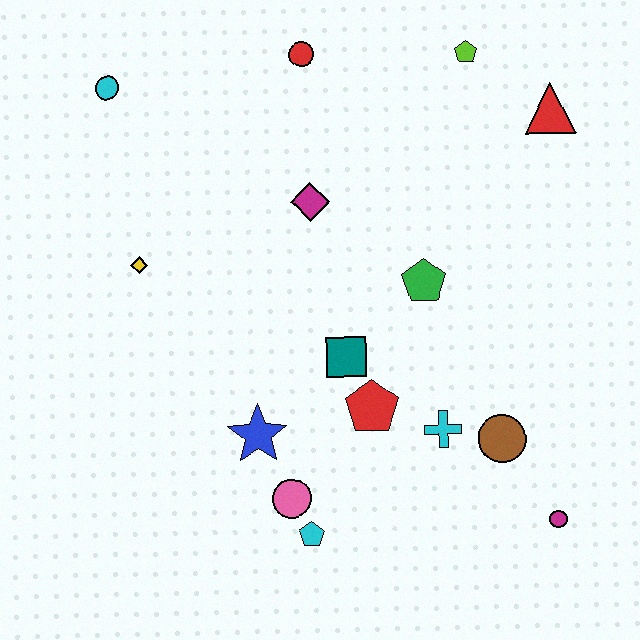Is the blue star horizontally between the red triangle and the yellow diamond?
Yes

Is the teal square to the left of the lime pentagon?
Yes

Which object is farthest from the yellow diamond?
The magenta circle is farthest from the yellow diamond.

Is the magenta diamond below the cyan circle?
Yes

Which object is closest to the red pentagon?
The teal square is closest to the red pentagon.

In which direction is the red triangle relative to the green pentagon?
The red triangle is above the green pentagon.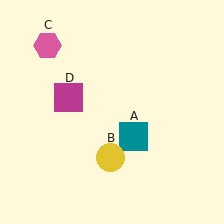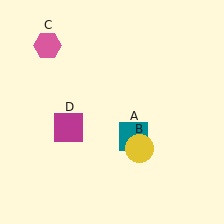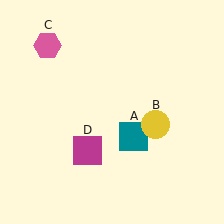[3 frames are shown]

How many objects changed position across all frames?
2 objects changed position: yellow circle (object B), magenta square (object D).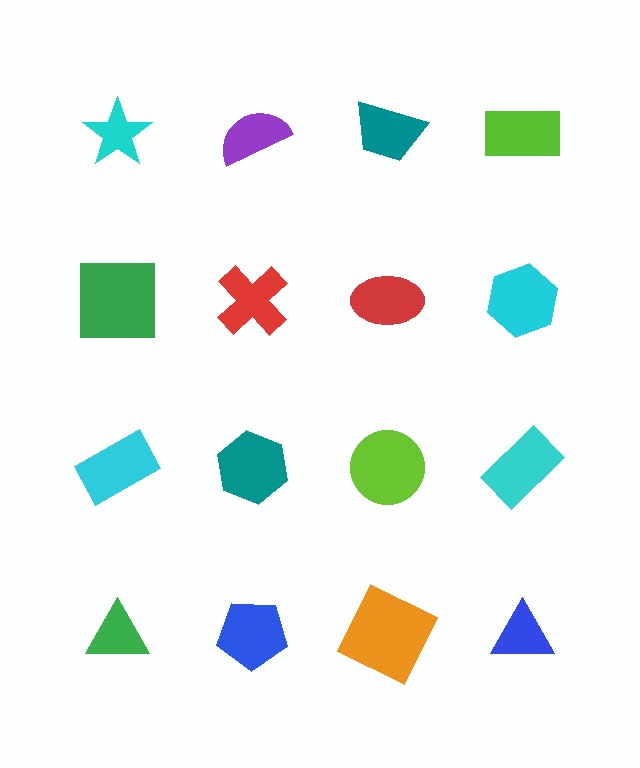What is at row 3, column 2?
A teal hexagon.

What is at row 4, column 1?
A green triangle.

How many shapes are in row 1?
4 shapes.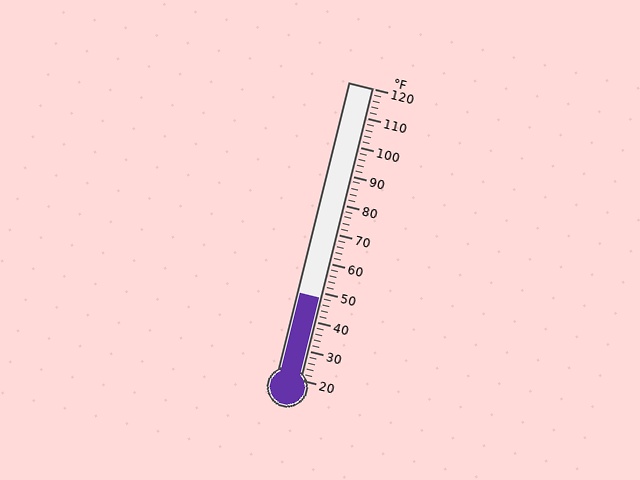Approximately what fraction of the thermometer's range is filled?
The thermometer is filled to approximately 30% of its range.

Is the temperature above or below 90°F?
The temperature is below 90°F.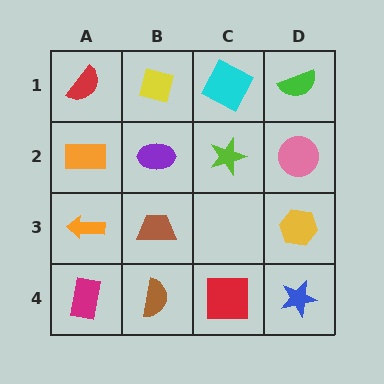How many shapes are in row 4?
4 shapes.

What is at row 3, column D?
A yellow hexagon.